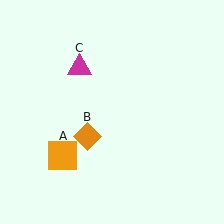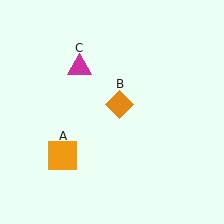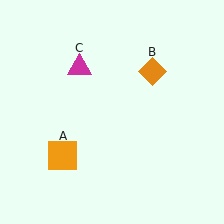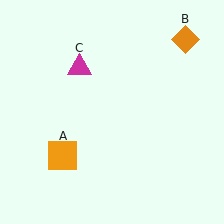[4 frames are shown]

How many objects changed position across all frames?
1 object changed position: orange diamond (object B).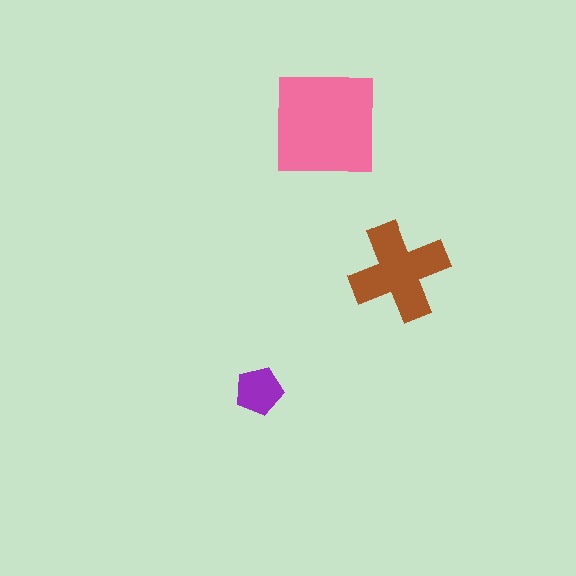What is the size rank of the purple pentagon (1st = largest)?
3rd.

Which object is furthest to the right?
The brown cross is rightmost.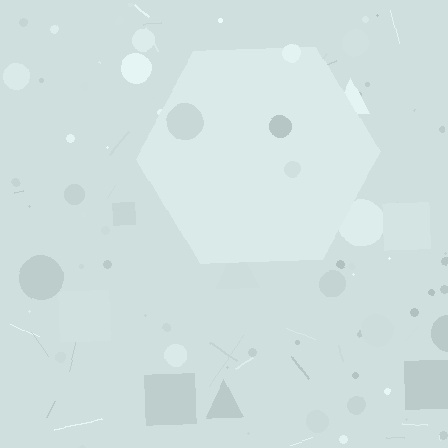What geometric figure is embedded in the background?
A hexagon is embedded in the background.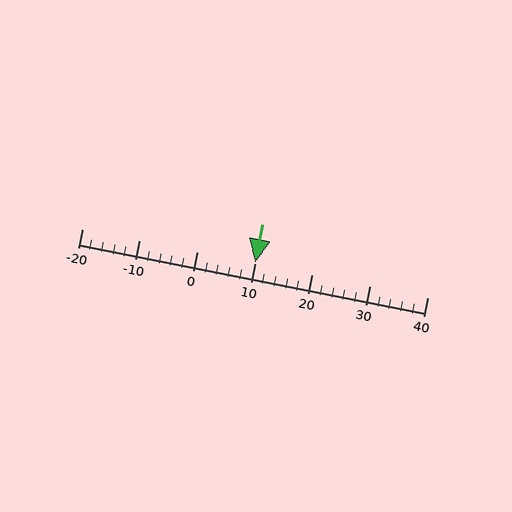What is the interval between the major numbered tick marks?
The major tick marks are spaced 10 units apart.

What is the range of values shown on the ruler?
The ruler shows values from -20 to 40.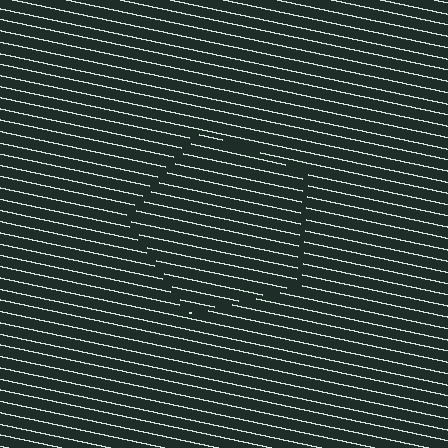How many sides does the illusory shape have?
5 sides — the line-ends trace a pentagon.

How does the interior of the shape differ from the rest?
The interior of the shape contains the same grating, shifted by half a period — the contour is defined by the phase discontinuity where line-ends from the inner and outer gratings abut.